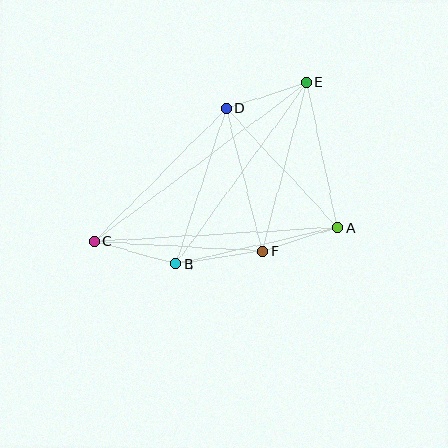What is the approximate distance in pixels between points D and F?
The distance between D and F is approximately 147 pixels.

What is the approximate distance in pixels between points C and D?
The distance between C and D is approximately 187 pixels.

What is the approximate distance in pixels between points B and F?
The distance between B and F is approximately 88 pixels.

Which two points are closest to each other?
Points A and F are closest to each other.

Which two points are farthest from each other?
Points C and E are farthest from each other.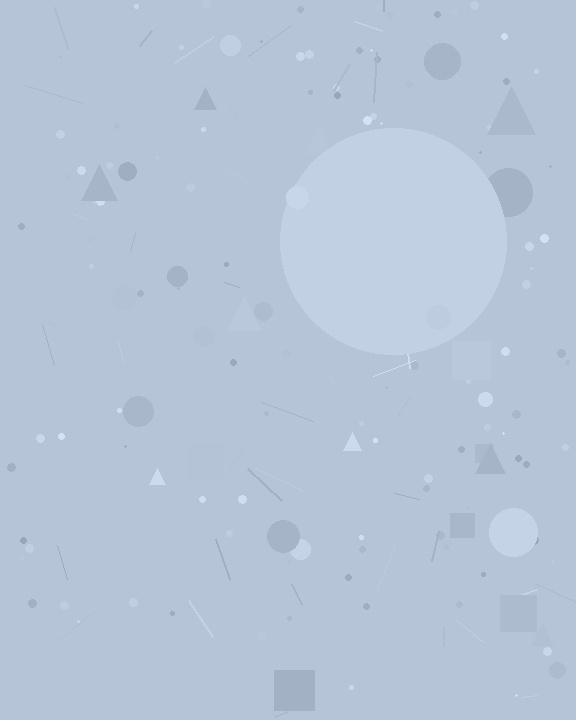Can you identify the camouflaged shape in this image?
The camouflaged shape is a circle.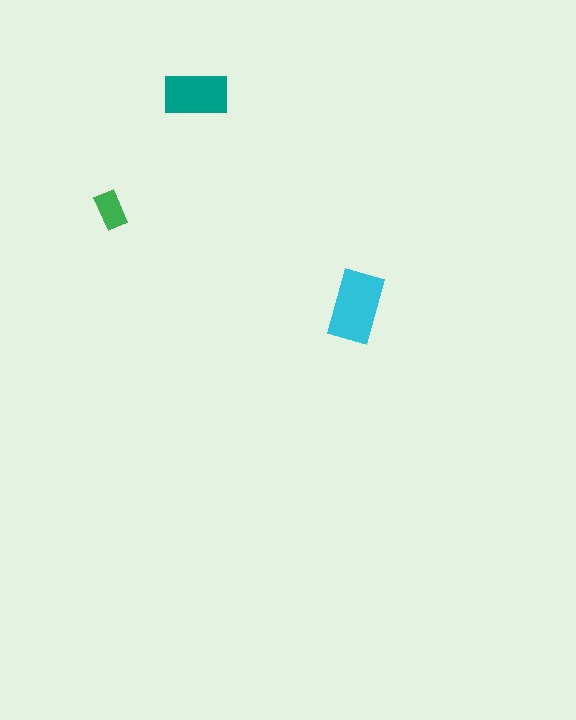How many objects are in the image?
There are 3 objects in the image.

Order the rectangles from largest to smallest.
the cyan one, the teal one, the green one.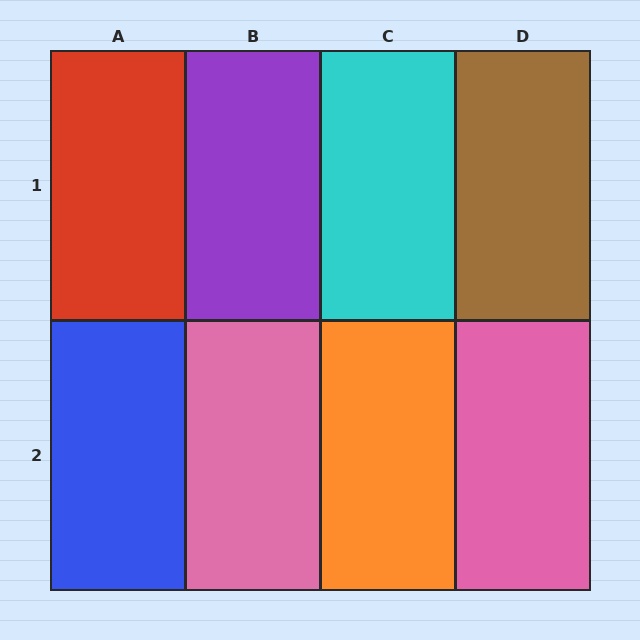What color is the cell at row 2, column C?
Orange.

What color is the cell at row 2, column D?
Pink.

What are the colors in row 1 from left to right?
Red, purple, cyan, brown.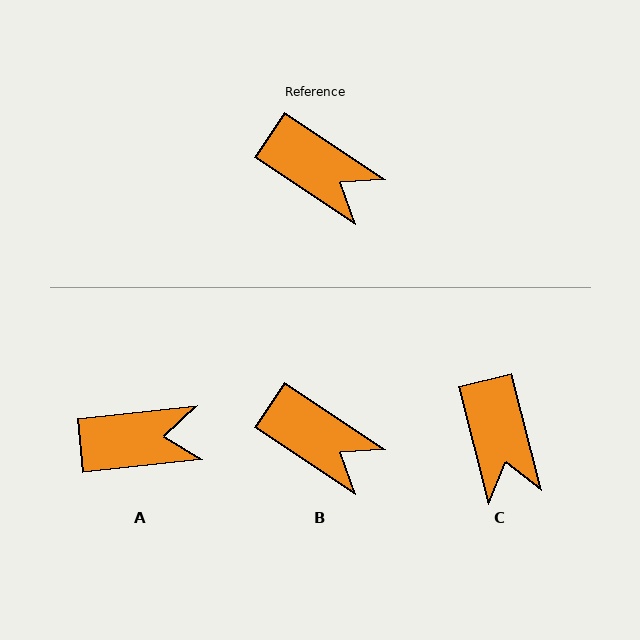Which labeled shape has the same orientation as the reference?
B.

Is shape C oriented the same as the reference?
No, it is off by about 42 degrees.